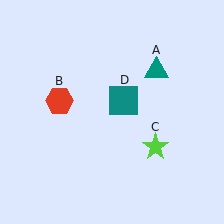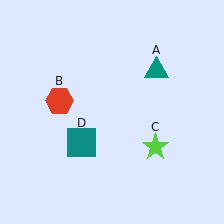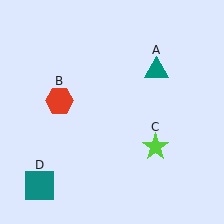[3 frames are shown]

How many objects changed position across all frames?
1 object changed position: teal square (object D).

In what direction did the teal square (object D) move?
The teal square (object D) moved down and to the left.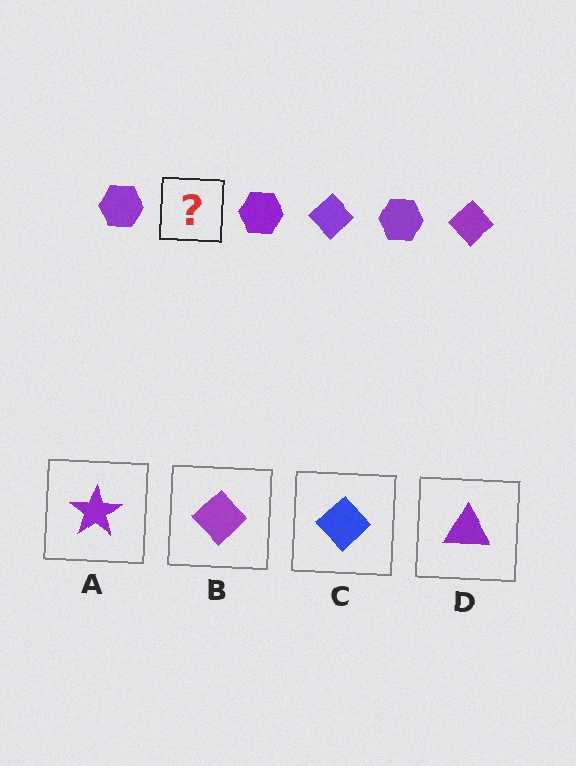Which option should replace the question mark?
Option B.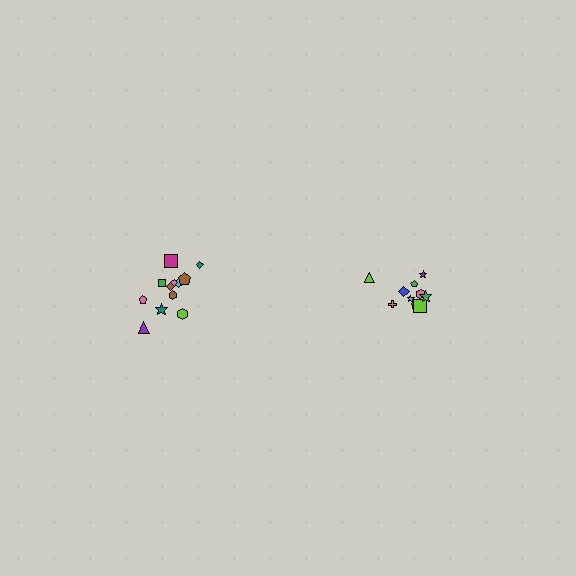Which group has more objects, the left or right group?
The left group.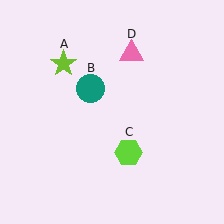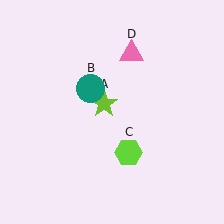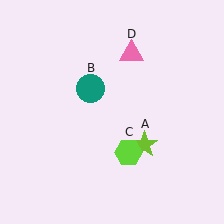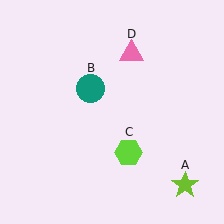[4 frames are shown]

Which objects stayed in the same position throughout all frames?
Teal circle (object B) and lime hexagon (object C) and pink triangle (object D) remained stationary.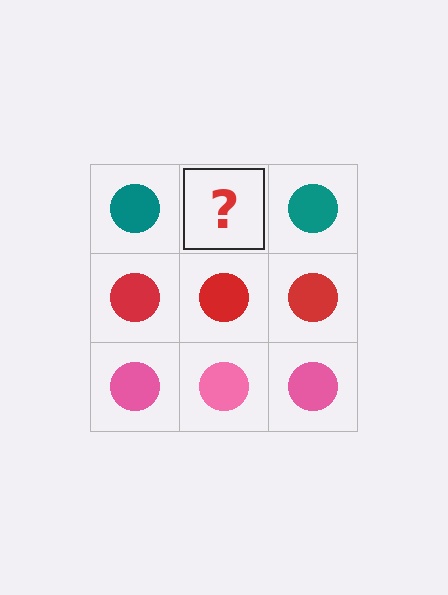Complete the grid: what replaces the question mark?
The question mark should be replaced with a teal circle.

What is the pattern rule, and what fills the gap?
The rule is that each row has a consistent color. The gap should be filled with a teal circle.